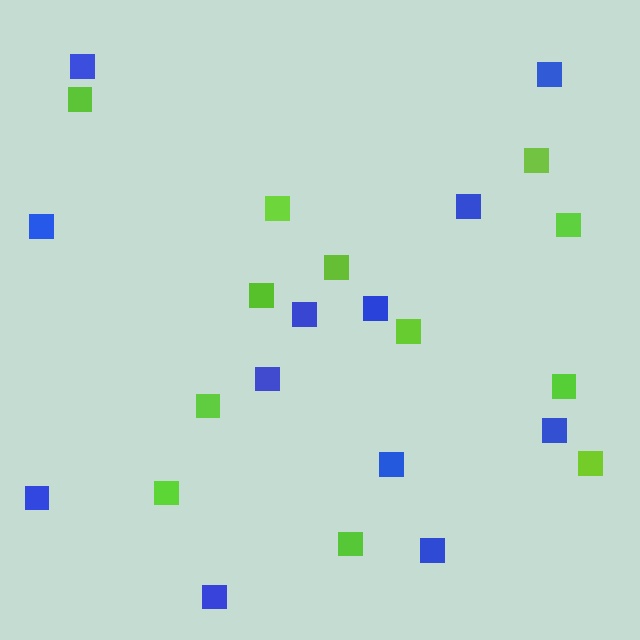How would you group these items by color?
There are 2 groups: one group of blue squares (12) and one group of lime squares (12).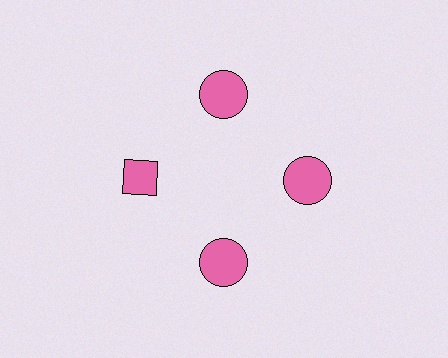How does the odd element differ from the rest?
It has a different shape: diamond instead of circle.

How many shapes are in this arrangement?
There are 4 shapes arranged in a ring pattern.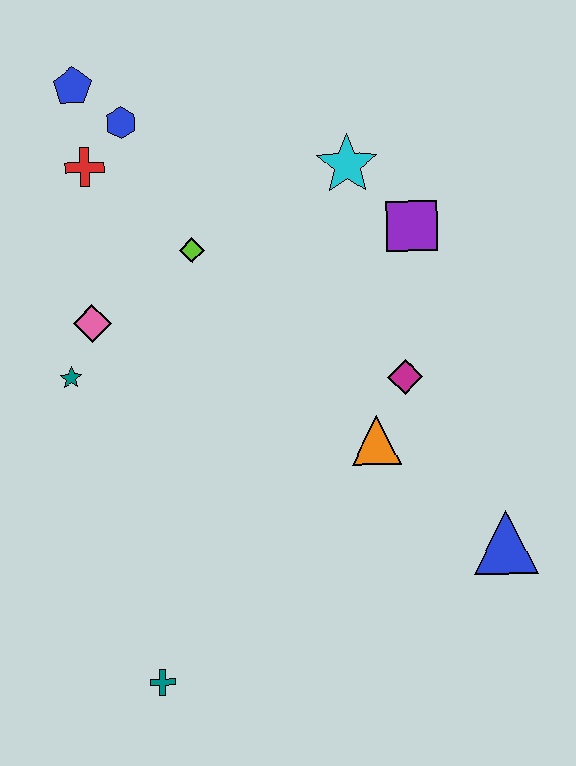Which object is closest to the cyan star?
The purple square is closest to the cyan star.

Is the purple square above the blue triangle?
Yes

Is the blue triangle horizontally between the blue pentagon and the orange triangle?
No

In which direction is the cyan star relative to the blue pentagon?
The cyan star is to the right of the blue pentagon.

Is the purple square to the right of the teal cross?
Yes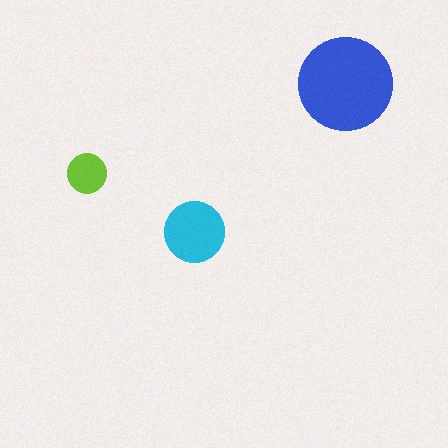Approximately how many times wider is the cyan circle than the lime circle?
About 1.5 times wider.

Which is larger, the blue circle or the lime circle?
The blue one.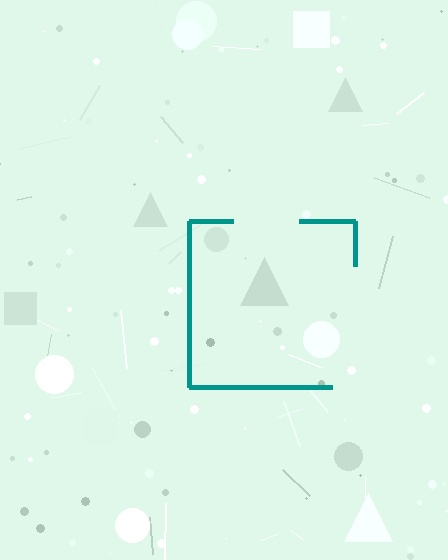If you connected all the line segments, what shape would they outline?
They would outline a square.